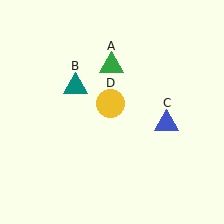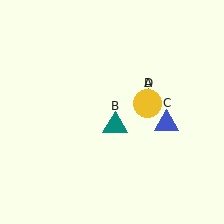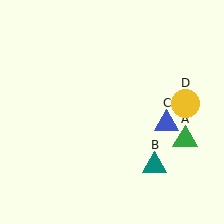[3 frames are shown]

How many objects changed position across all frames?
3 objects changed position: green triangle (object A), teal triangle (object B), yellow circle (object D).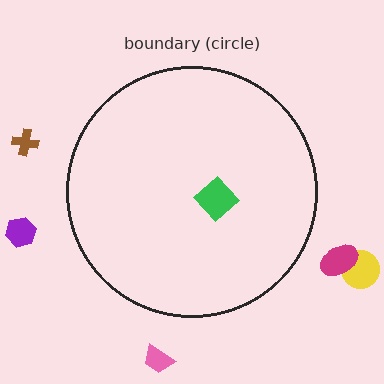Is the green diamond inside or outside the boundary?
Inside.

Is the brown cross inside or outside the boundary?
Outside.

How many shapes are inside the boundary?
1 inside, 5 outside.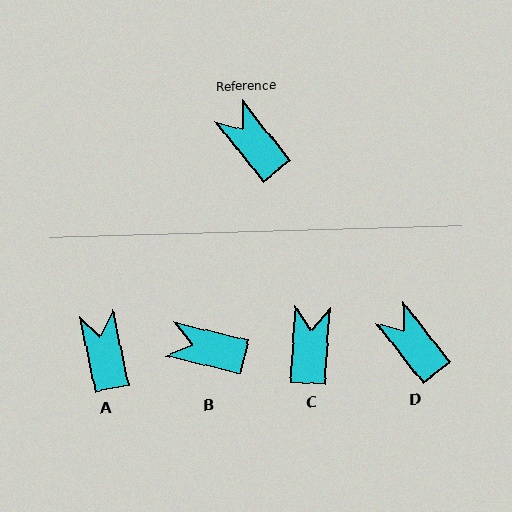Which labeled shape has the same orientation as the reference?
D.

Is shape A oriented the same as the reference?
No, it is off by about 26 degrees.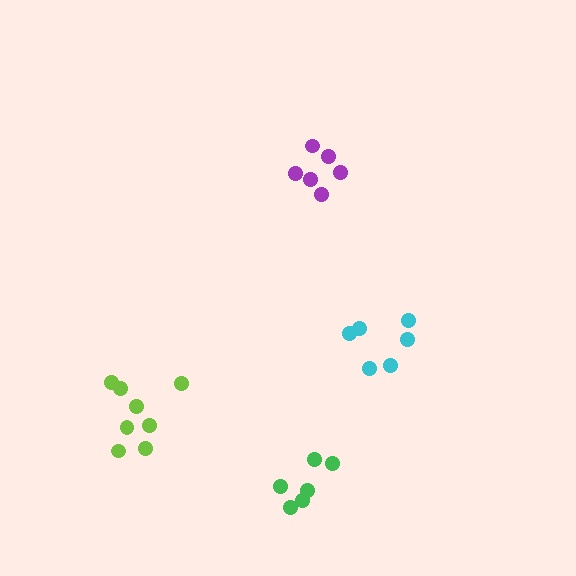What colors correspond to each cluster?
The clusters are colored: cyan, lime, green, purple.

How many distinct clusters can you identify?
There are 4 distinct clusters.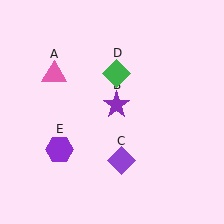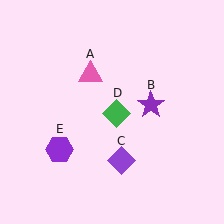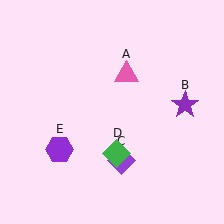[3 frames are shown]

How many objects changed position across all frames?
3 objects changed position: pink triangle (object A), purple star (object B), green diamond (object D).